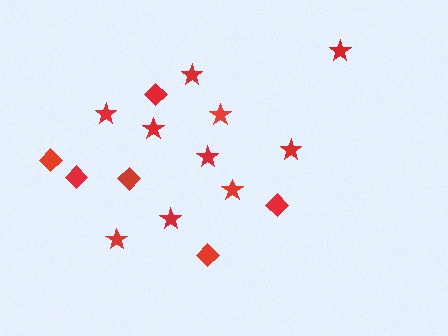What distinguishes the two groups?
There are 2 groups: one group of diamonds (6) and one group of stars (10).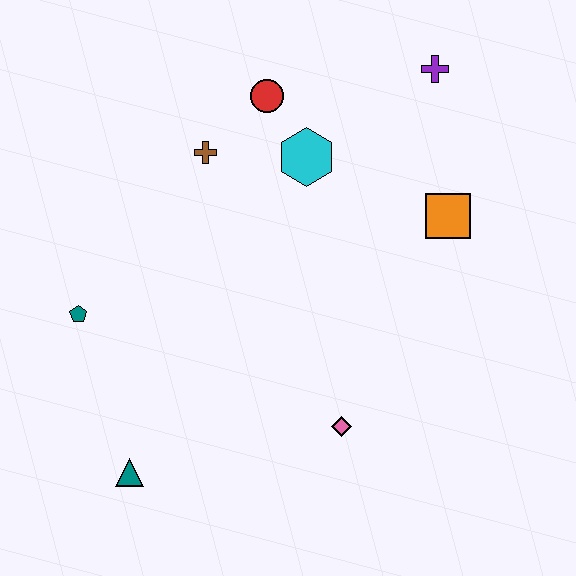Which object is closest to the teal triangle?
The teal pentagon is closest to the teal triangle.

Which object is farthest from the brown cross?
The teal triangle is farthest from the brown cross.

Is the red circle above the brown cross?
Yes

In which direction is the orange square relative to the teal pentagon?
The orange square is to the right of the teal pentagon.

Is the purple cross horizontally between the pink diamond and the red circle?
No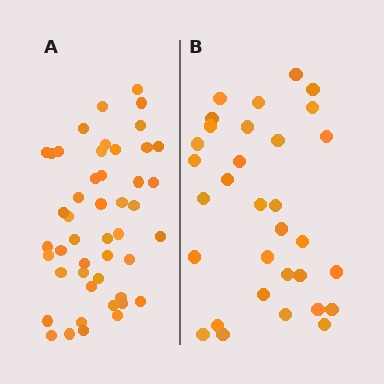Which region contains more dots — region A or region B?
Region A (the left region) has more dots.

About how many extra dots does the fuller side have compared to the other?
Region A has approximately 15 more dots than region B.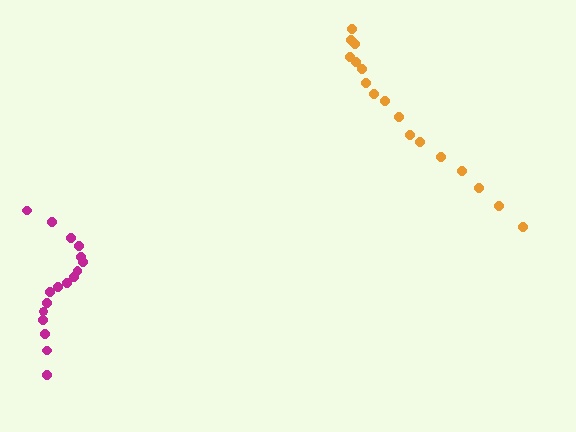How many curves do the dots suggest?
There are 2 distinct paths.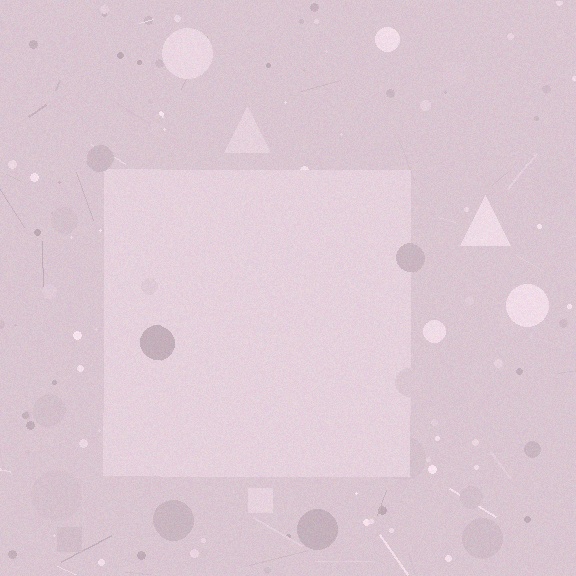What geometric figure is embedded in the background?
A square is embedded in the background.